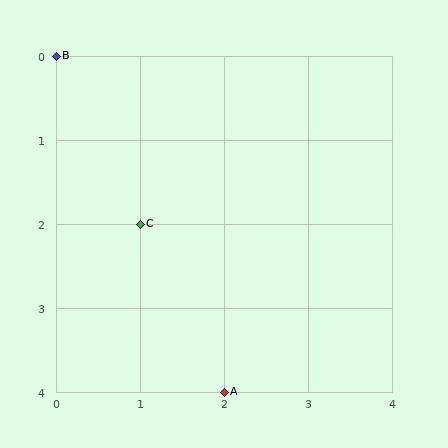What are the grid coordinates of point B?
Point B is at grid coordinates (0, 0).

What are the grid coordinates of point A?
Point A is at grid coordinates (2, 4).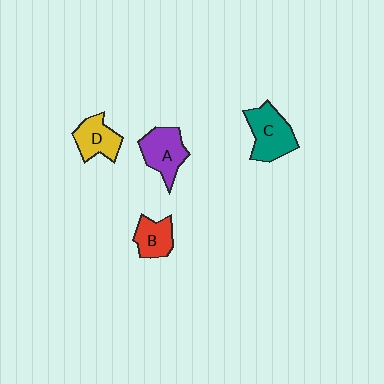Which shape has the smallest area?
Shape B (red).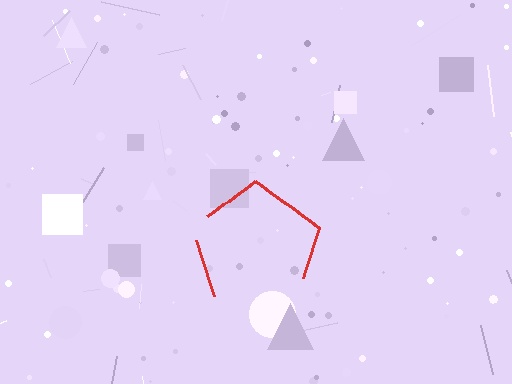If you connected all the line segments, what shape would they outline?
They would outline a pentagon.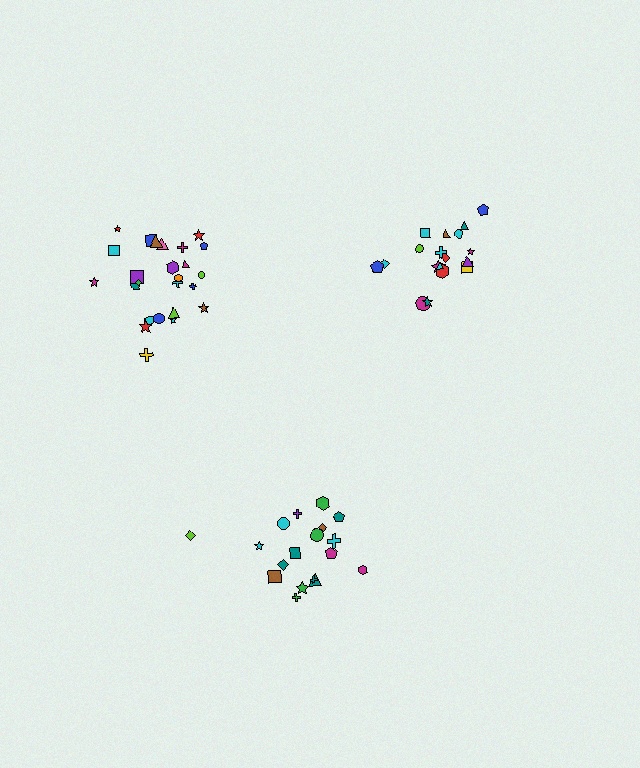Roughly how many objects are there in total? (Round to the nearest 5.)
Roughly 60 objects in total.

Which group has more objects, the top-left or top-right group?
The top-left group.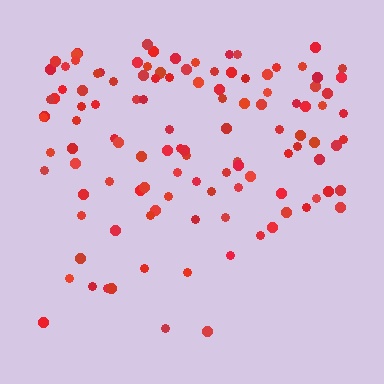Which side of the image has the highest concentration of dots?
The top.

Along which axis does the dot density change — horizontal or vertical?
Vertical.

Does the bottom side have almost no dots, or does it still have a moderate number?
Still a moderate number, just noticeably fewer than the top.